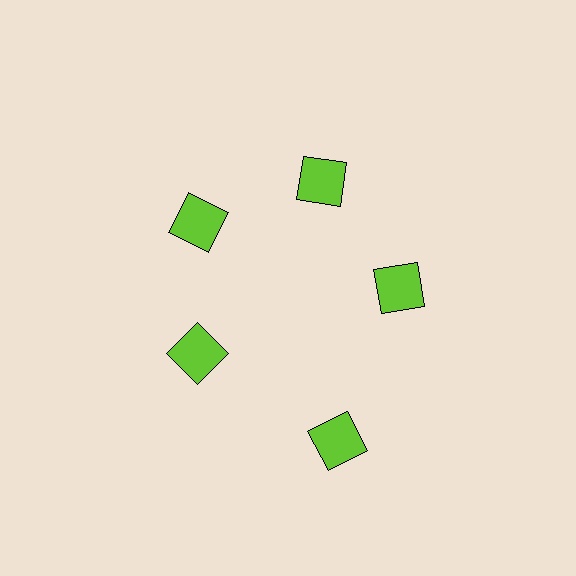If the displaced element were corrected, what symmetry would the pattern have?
It would have 5-fold rotational symmetry — the pattern would map onto itself every 72 degrees.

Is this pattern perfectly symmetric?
No. The 5 lime squares are arranged in a ring, but one element near the 5 o'clock position is pushed outward from the center, breaking the 5-fold rotational symmetry.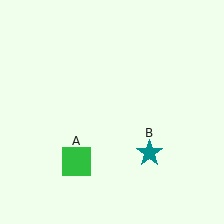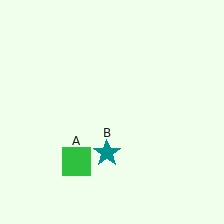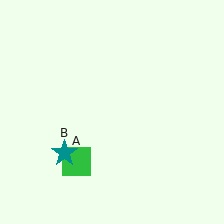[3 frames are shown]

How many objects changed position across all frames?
1 object changed position: teal star (object B).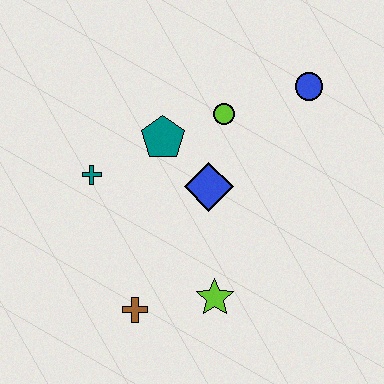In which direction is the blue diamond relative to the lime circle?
The blue diamond is below the lime circle.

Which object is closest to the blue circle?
The lime circle is closest to the blue circle.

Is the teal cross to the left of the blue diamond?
Yes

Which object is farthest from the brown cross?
The blue circle is farthest from the brown cross.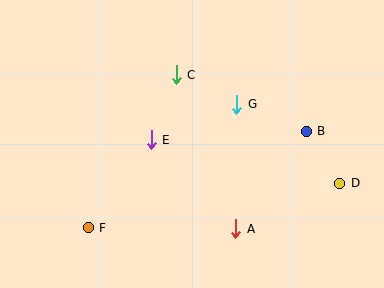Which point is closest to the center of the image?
Point E at (151, 140) is closest to the center.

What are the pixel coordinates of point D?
Point D is at (340, 183).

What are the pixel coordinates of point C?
Point C is at (176, 75).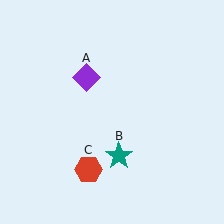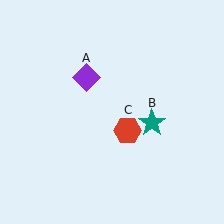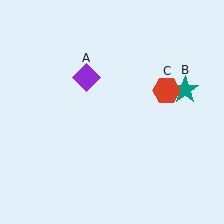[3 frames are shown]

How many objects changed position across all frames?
2 objects changed position: teal star (object B), red hexagon (object C).